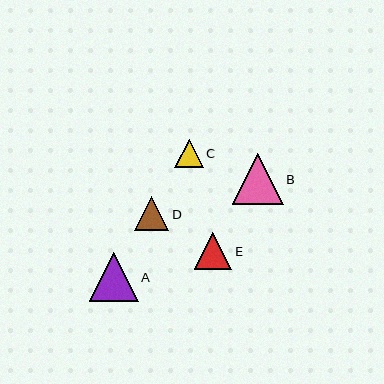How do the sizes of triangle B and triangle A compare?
Triangle B and triangle A are approximately the same size.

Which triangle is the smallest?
Triangle C is the smallest with a size of approximately 28 pixels.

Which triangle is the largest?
Triangle B is the largest with a size of approximately 50 pixels.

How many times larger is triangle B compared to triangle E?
Triangle B is approximately 1.4 times the size of triangle E.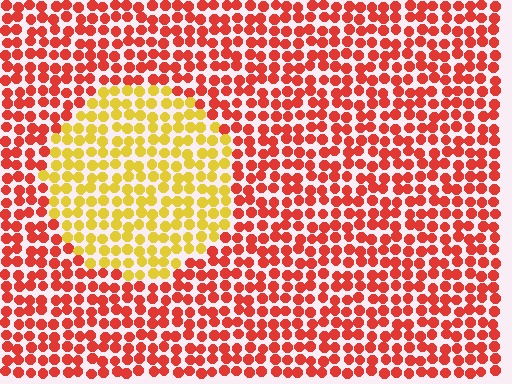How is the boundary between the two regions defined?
The boundary is defined purely by a slight shift in hue (about 51 degrees). Spacing, size, and orientation are identical on both sides.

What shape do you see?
I see a circle.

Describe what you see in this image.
The image is filled with small red elements in a uniform arrangement. A circle-shaped region is visible where the elements are tinted to a slightly different hue, forming a subtle color boundary.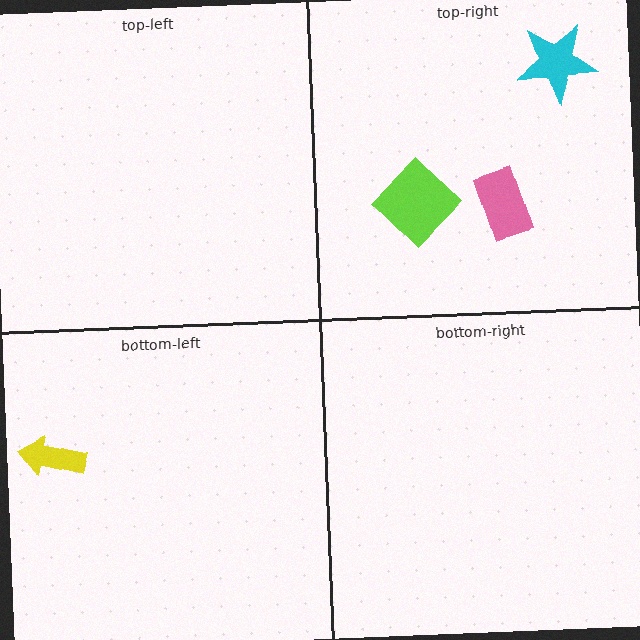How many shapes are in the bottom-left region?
1.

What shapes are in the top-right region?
The lime diamond, the cyan star, the pink rectangle.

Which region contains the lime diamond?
The top-right region.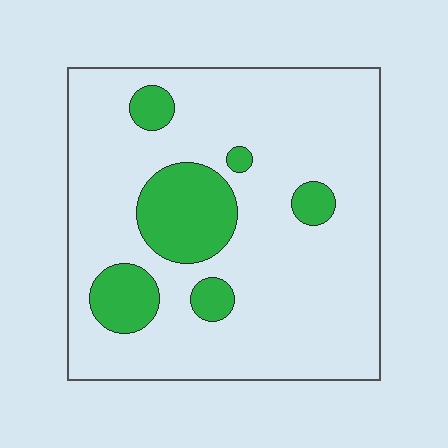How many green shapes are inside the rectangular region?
6.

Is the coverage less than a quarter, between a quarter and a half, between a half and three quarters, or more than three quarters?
Less than a quarter.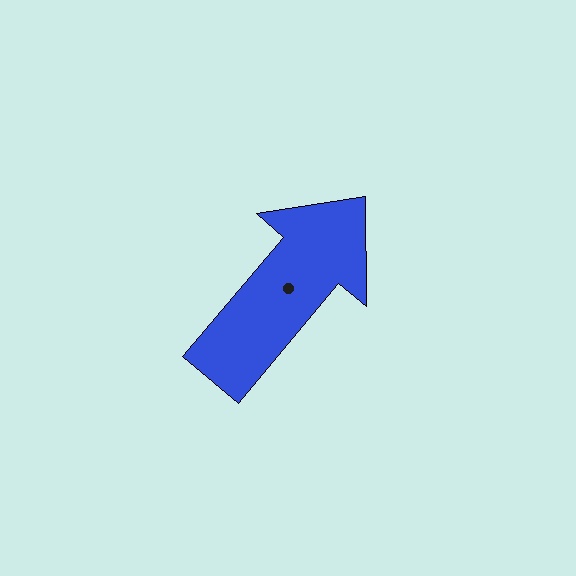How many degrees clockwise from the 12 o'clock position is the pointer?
Approximately 40 degrees.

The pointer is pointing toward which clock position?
Roughly 1 o'clock.